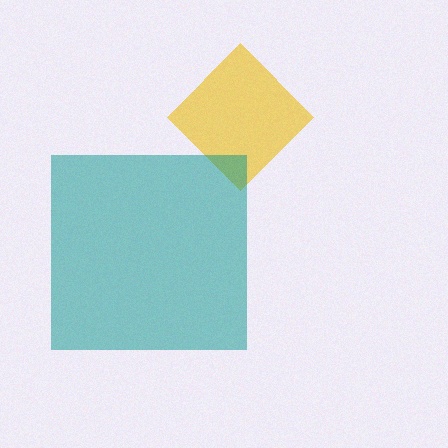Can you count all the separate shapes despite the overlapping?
Yes, there are 2 separate shapes.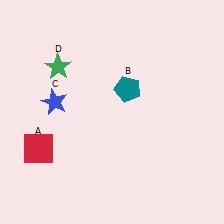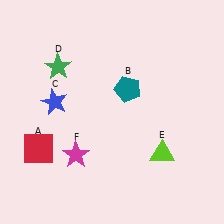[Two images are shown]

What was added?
A lime triangle (E), a magenta star (F) were added in Image 2.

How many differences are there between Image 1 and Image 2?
There are 2 differences between the two images.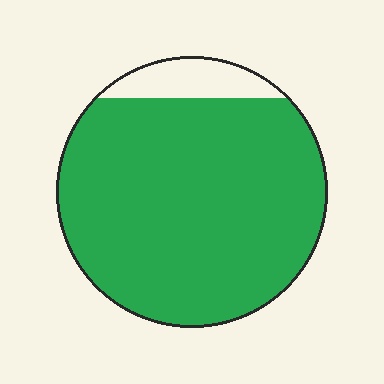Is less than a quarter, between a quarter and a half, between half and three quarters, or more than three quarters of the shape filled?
More than three quarters.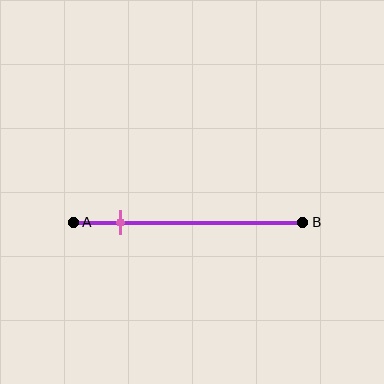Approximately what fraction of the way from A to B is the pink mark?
The pink mark is approximately 20% of the way from A to B.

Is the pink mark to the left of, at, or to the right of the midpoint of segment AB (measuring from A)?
The pink mark is to the left of the midpoint of segment AB.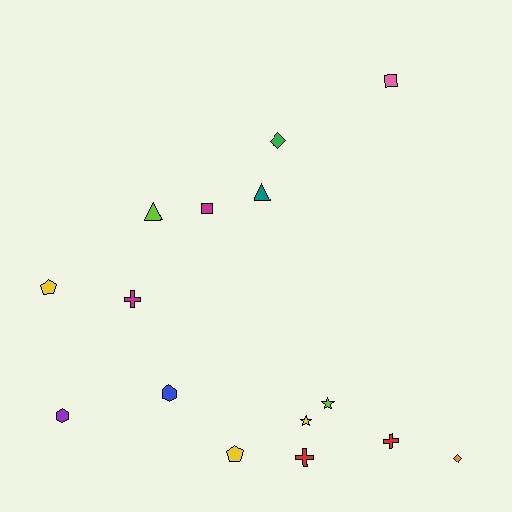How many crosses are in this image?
There are 3 crosses.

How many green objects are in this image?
There is 1 green object.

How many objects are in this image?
There are 15 objects.